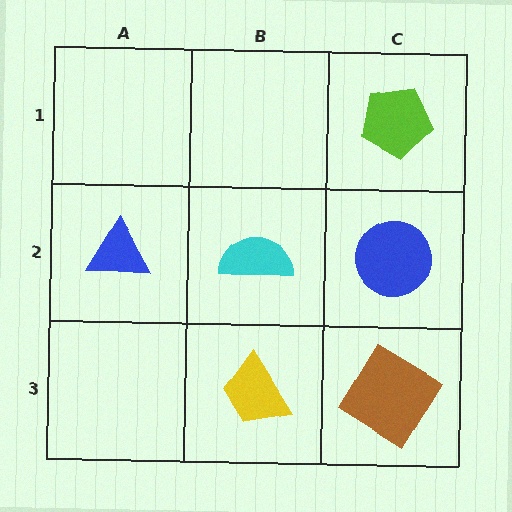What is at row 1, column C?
A lime pentagon.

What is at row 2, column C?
A blue circle.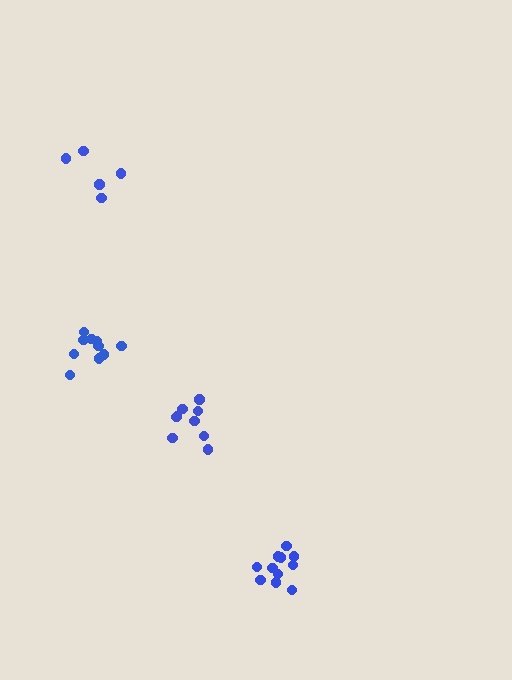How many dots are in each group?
Group 1: 5 dots, Group 2: 10 dots, Group 3: 9 dots, Group 4: 11 dots (35 total).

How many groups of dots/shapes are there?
There are 4 groups.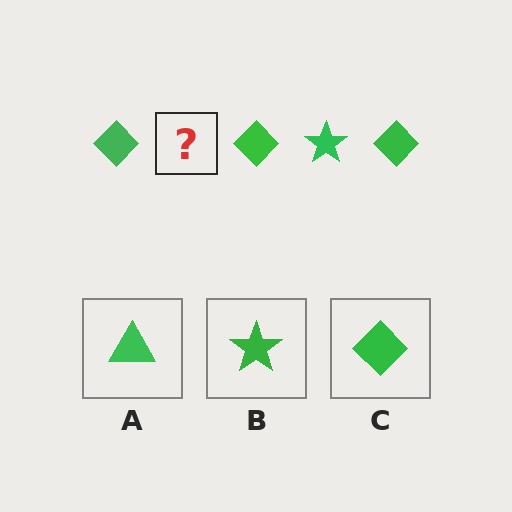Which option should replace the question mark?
Option B.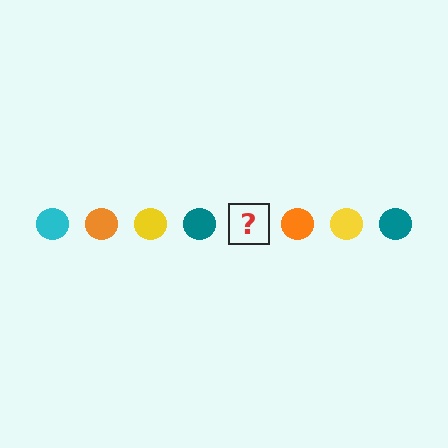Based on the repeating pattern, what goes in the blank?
The blank should be a cyan circle.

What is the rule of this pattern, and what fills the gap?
The rule is that the pattern cycles through cyan, orange, yellow, teal circles. The gap should be filled with a cyan circle.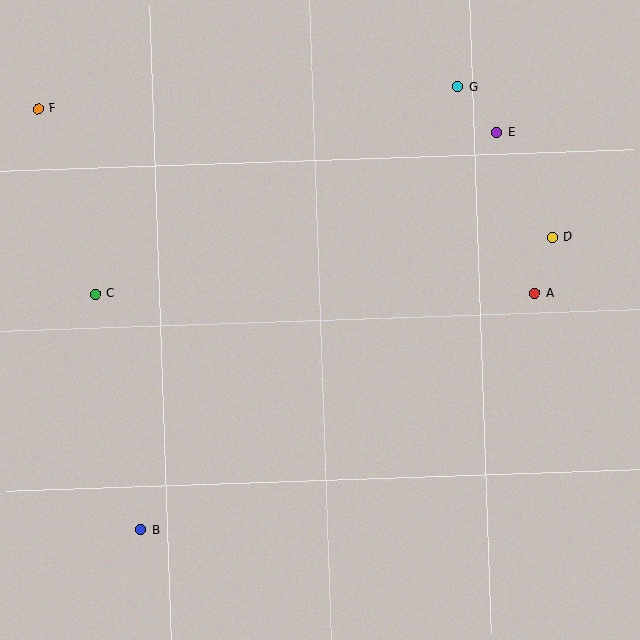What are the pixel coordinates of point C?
Point C is at (95, 294).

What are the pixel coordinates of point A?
Point A is at (535, 293).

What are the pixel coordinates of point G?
Point G is at (458, 87).